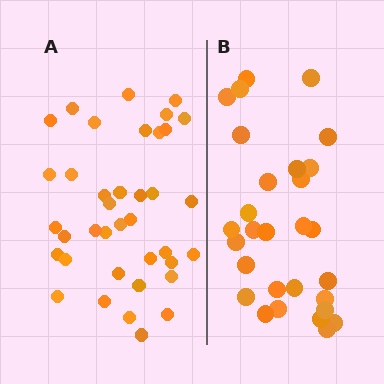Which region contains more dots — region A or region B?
Region A (the left region) has more dots.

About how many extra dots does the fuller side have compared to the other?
Region A has roughly 8 or so more dots than region B.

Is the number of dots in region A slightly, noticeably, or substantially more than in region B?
Region A has noticeably more, but not dramatically so. The ratio is roughly 1.3 to 1.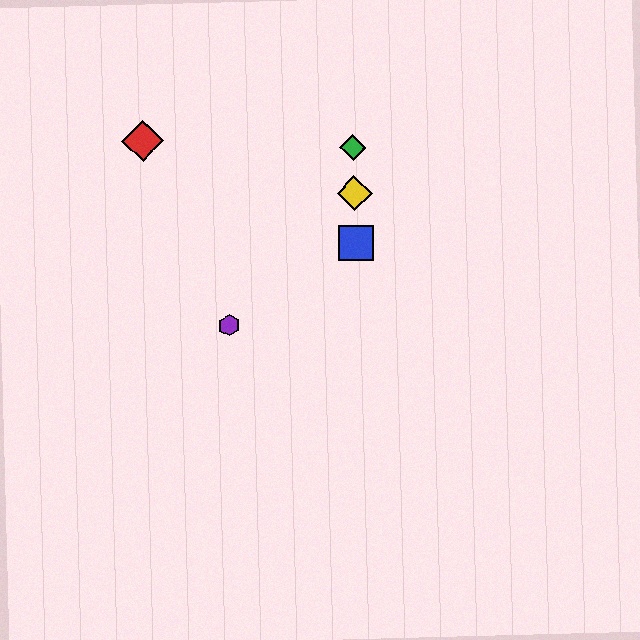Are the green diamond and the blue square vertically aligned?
Yes, both are at x≈353.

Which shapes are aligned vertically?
The blue square, the green diamond, the yellow diamond are aligned vertically.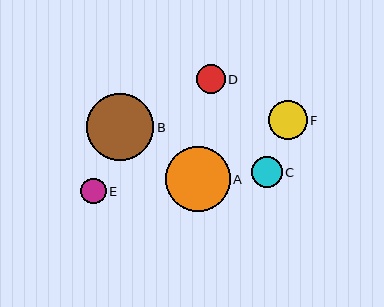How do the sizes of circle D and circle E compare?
Circle D and circle E are approximately the same size.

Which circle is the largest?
Circle B is the largest with a size of approximately 67 pixels.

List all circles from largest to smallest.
From largest to smallest: B, A, F, C, D, E.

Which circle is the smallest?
Circle E is the smallest with a size of approximately 26 pixels.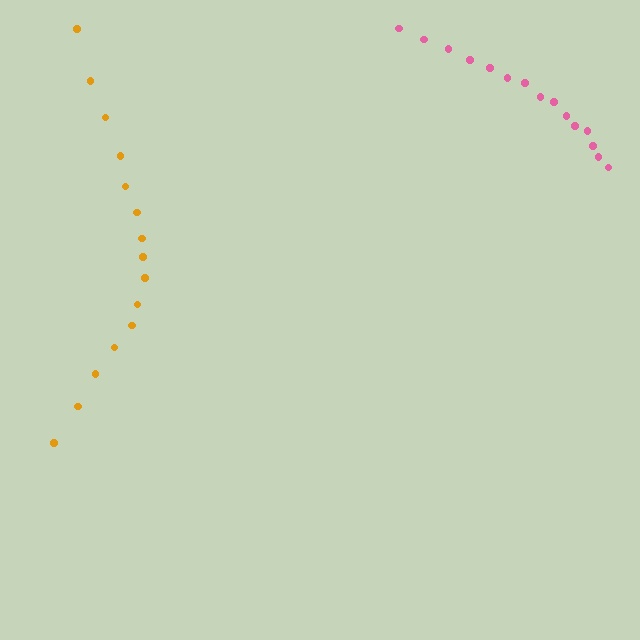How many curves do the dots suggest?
There are 2 distinct paths.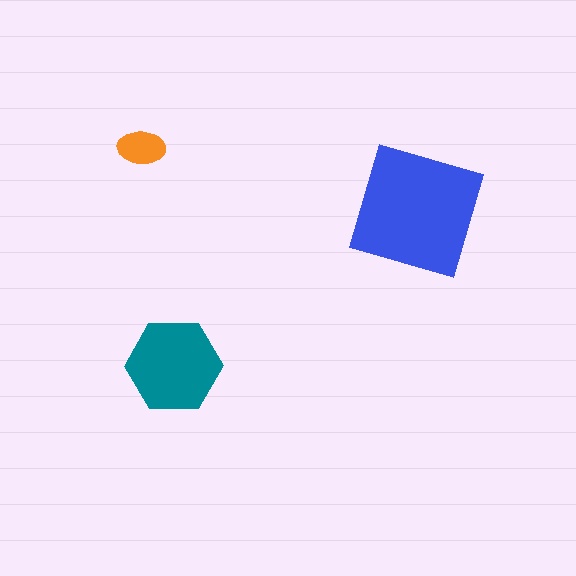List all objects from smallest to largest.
The orange ellipse, the teal hexagon, the blue square.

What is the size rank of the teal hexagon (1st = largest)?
2nd.